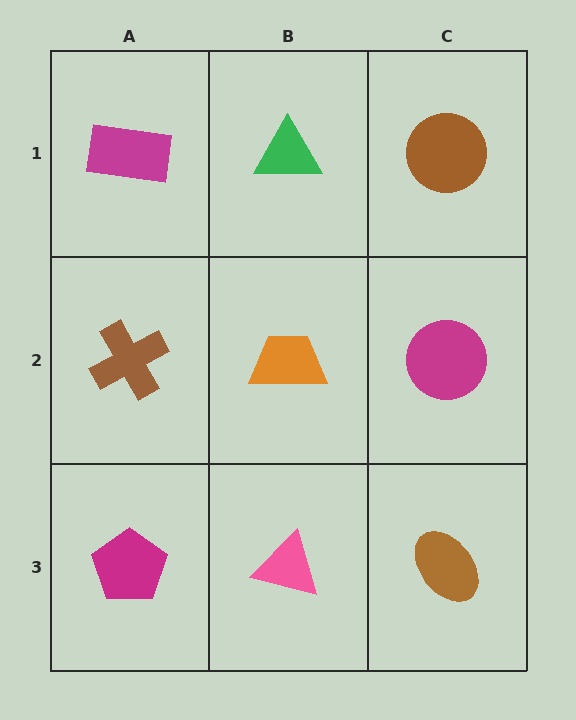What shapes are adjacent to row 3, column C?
A magenta circle (row 2, column C), a pink triangle (row 3, column B).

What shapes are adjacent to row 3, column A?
A brown cross (row 2, column A), a pink triangle (row 3, column B).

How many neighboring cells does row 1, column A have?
2.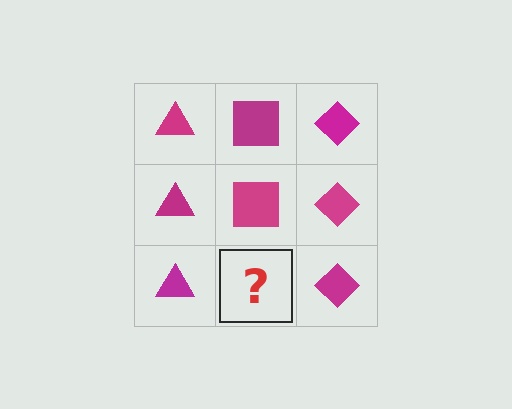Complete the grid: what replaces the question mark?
The question mark should be replaced with a magenta square.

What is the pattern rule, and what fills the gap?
The rule is that each column has a consistent shape. The gap should be filled with a magenta square.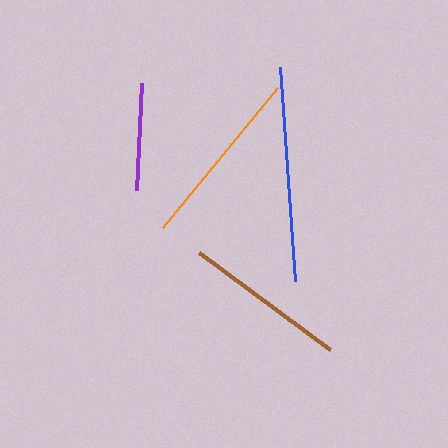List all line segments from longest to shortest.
From longest to shortest: blue, orange, brown, purple.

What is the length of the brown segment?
The brown segment is approximately 163 pixels long.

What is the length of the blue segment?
The blue segment is approximately 214 pixels long.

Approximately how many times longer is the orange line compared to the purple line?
The orange line is approximately 1.7 times the length of the purple line.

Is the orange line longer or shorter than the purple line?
The orange line is longer than the purple line.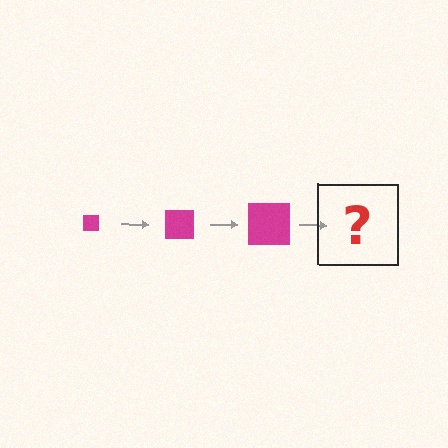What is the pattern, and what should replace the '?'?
The pattern is that the square gets progressively larger each step. The '?' should be a magenta square, larger than the previous one.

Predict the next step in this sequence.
The next step is a magenta square, larger than the previous one.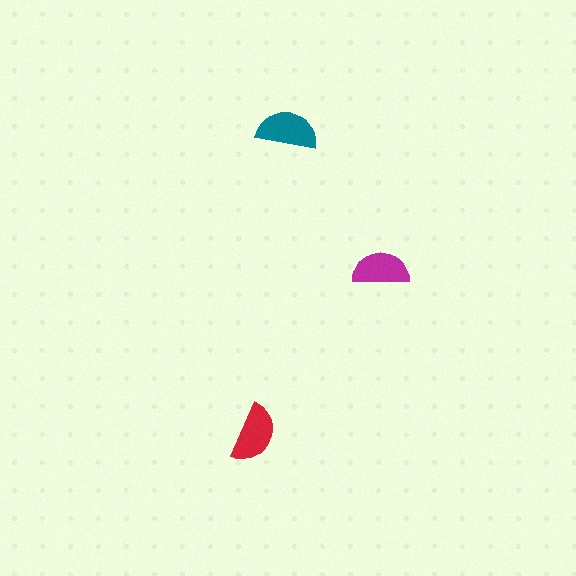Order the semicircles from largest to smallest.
the teal one, the red one, the magenta one.